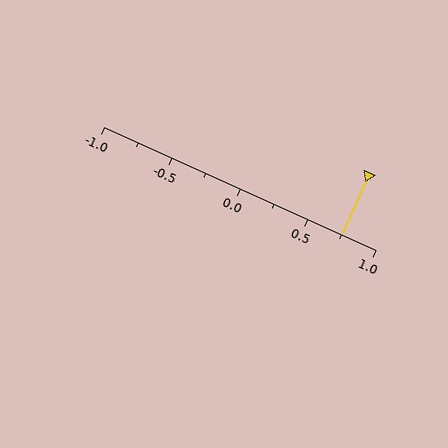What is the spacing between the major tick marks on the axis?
The major ticks are spaced 0.5 apart.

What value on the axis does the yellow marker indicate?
The marker indicates approximately 0.75.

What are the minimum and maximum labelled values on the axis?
The axis runs from -1.0 to 1.0.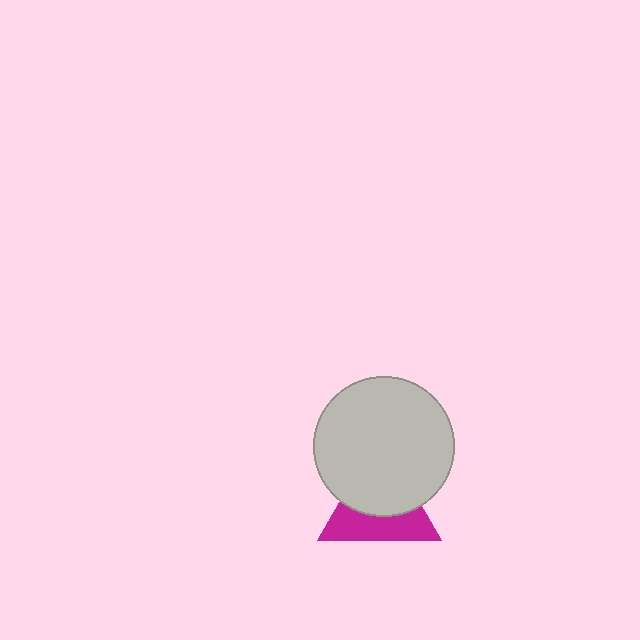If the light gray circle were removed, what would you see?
You would see the complete magenta triangle.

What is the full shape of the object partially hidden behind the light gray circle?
The partially hidden object is a magenta triangle.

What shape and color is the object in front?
The object in front is a light gray circle.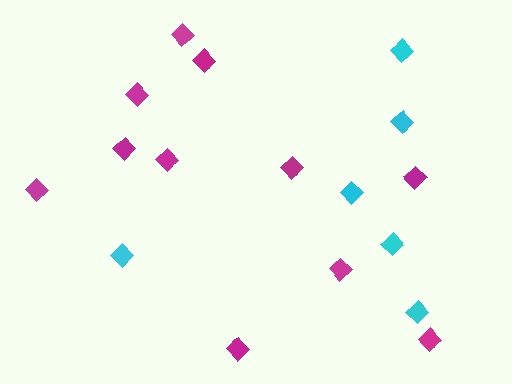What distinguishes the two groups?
There are 2 groups: one group of cyan diamonds (6) and one group of magenta diamonds (11).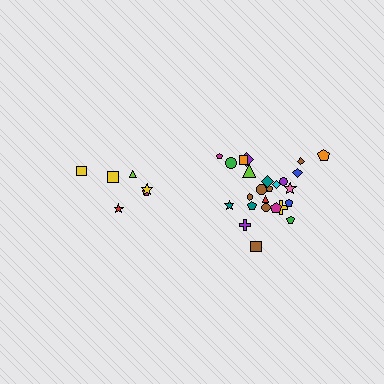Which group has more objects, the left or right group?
The right group.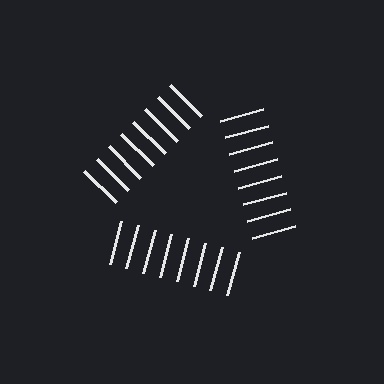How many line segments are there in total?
24 — 8 along each of the 3 edges.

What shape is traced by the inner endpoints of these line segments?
An illusory triangle — the line segments terminate on its edges but no continuous stroke is drawn.